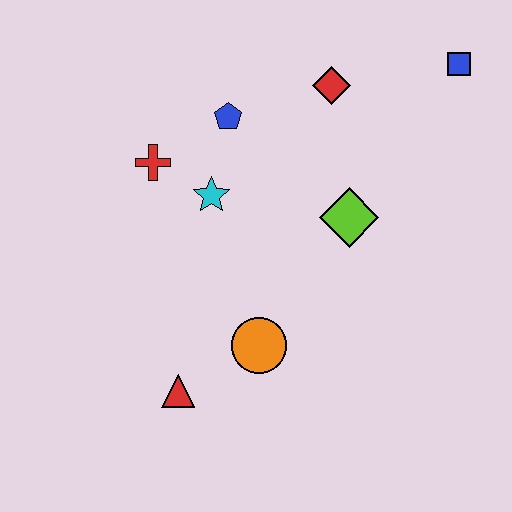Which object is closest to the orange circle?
The red triangle is closest to the orange circle.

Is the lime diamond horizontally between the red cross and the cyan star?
No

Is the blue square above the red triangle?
Yes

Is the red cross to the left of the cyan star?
Yes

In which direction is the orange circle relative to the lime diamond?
The orange circle is below the lime diamond.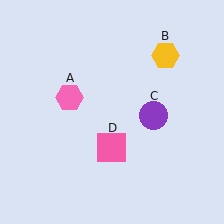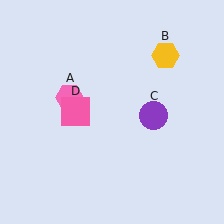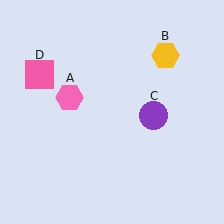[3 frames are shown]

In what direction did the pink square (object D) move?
The pink square (object D) moved up and to the left.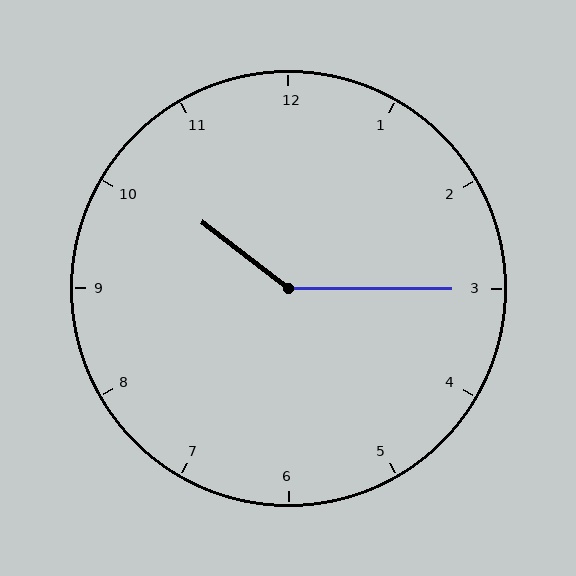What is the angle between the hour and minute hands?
Approximately 142 degrees.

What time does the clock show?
10:15.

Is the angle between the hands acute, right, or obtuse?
It is obtuse.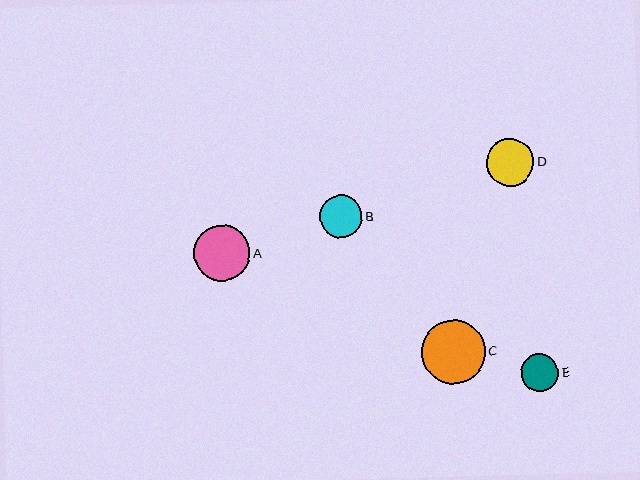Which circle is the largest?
Circle C is the largest with a size of approximately 64 pixels.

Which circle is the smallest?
Circle E is the smallest with a size of approximately 38 pixels.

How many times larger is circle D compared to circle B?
Circle D is approximately 1.1 times the size of circle B.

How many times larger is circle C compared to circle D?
Circle C is approximately 1.3 times the size of circle D.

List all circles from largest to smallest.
From largest to smallest: C, A, D, B, E.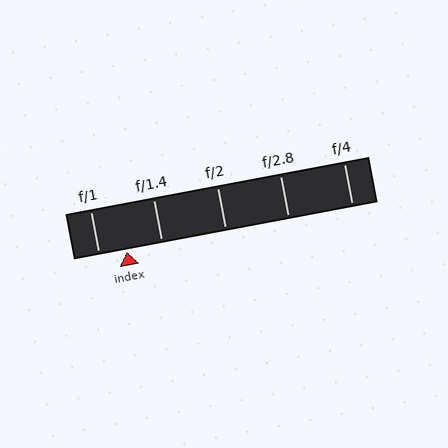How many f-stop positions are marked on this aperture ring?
There are 5 f-stop positions marked.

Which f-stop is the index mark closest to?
The index mark is closest to f/1.